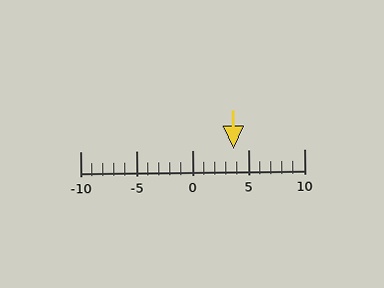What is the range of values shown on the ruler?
The ruler shows values from -10 to 10.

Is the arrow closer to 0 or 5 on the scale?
The arrow is closer to 5.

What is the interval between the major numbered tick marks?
The major tick marks are spaced 5 units apart.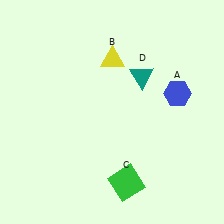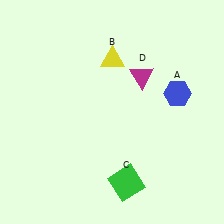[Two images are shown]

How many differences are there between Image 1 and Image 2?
There is 1 difference between the two images.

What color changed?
The triangle (D) changed from teal in Image 1 to magenta in Image 2.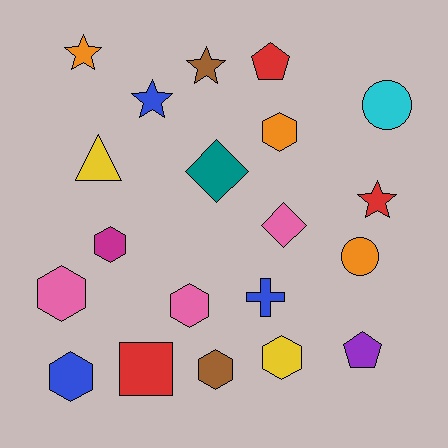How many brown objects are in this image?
There are 2 brown objects.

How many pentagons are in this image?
There are 2 pentagons.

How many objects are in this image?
There are 20 objects.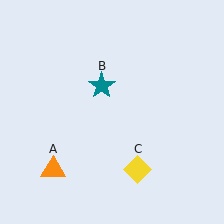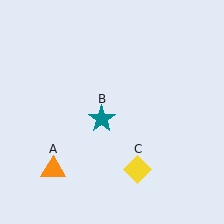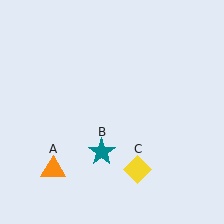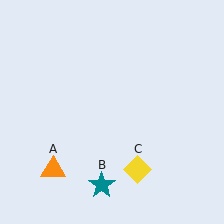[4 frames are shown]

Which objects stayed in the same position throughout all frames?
Orange triangle (object A) and yellow diamond (object C) remained stationary.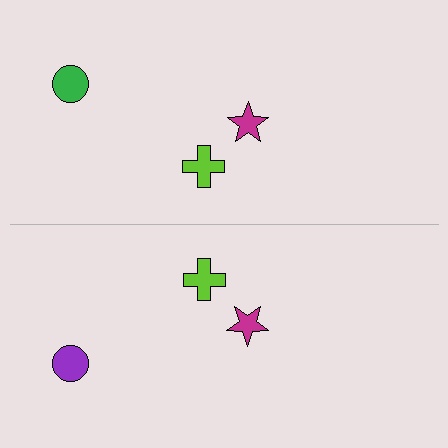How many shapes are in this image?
There are 6 shapes in this image.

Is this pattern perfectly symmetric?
No, the pattern is not perfectly symmetric. The purple circle on the bottom side breaks the symmetry — its mirror counterpart is green.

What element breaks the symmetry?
The purple circle on the bottom side breaks the symmetry — its mirror counterpart is green.